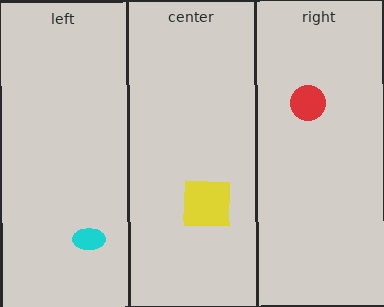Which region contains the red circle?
The right region.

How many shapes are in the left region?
1.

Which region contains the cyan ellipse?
The left region.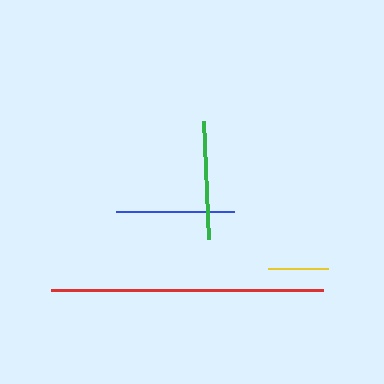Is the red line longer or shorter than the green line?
The red line is longer than the green line.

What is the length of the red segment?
The red segment is approximately 271 pixels long.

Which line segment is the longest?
The red line is the longest at approximately 271 pixels.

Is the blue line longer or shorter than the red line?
The red line is longer than the blue line.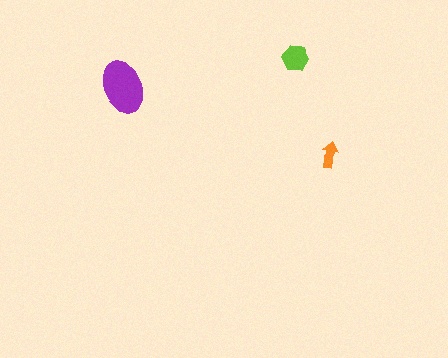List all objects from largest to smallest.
The purple ellipse, the lime hexagon, the orange arrow.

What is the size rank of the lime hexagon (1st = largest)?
2nd.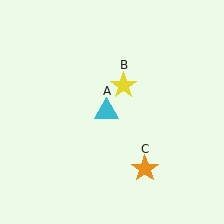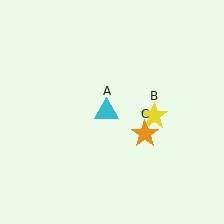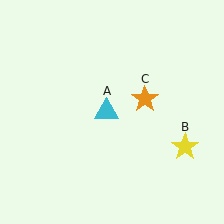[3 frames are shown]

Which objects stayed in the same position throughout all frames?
Cyan triangle (object A) remained stationary.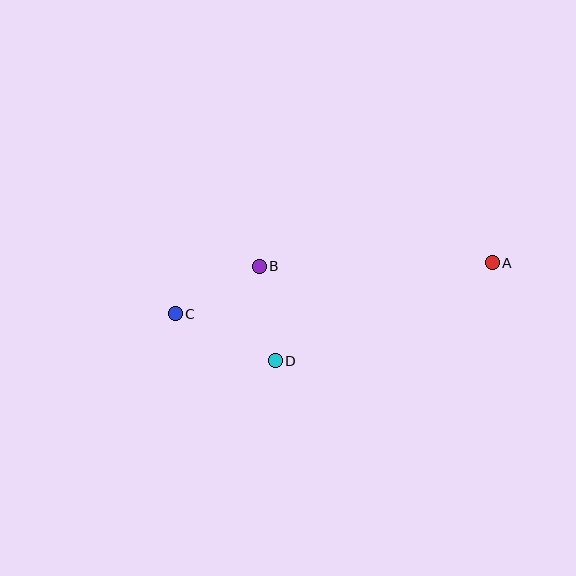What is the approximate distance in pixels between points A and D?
The distance between A and D is approximately 238 pixels.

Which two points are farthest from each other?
Points A and C are farthest from each other.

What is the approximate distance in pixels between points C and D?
The distance between C and D is approximately 111 pixels.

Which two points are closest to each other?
Points B and D are closest to each other.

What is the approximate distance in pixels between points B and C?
The distance between B and C is approximately 96 pixels.